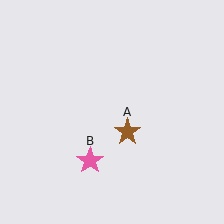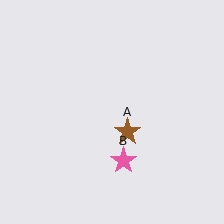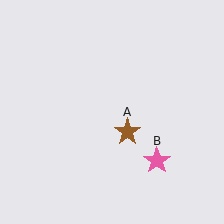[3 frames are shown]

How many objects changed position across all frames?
1 object changed position: pink star (object B).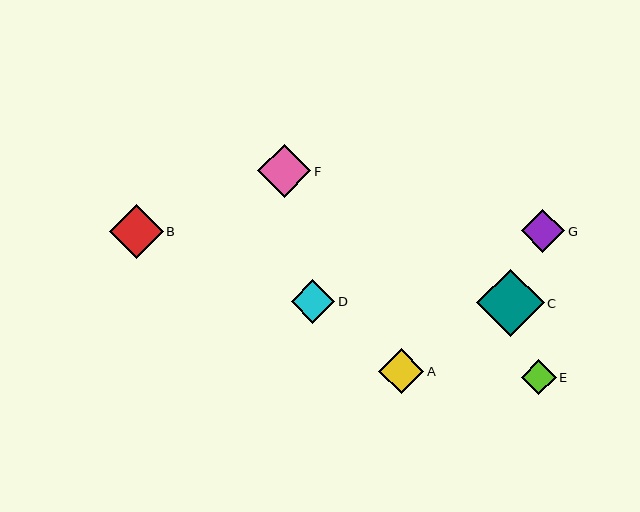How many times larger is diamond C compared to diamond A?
Diamond C is approximately 1.5 times the size of diamond A.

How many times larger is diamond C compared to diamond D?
Diamond C is approximately 1.6 times the size of diamond D.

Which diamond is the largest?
Diamond C is the largest with a size of approximately 67 pixels.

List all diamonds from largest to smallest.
From largest to smallest: C, B, F, A, G, D, E.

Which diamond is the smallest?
Diamond E is the smallest with a size of approximately 35 pixels.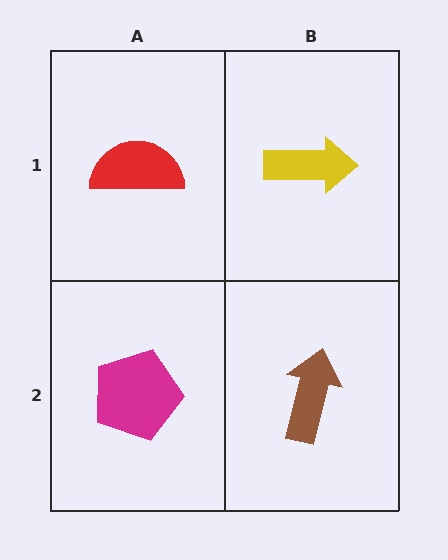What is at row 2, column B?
A brown arrow.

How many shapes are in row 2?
2 shapes.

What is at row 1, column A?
A red semicircle.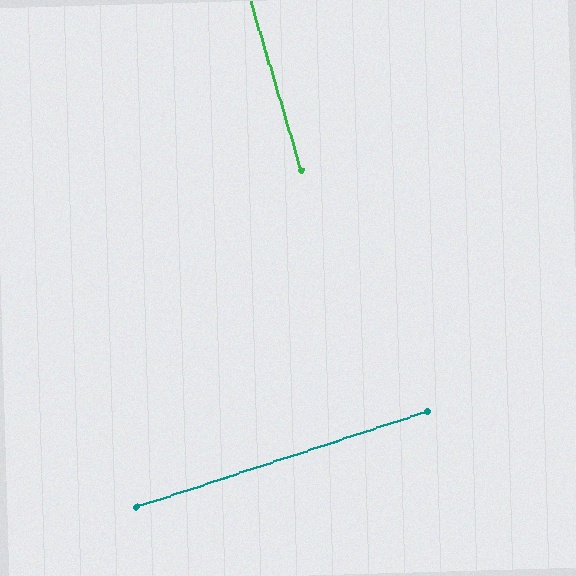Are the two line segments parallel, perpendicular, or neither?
Perpendicular — they meet at approximately 88°.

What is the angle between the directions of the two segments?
Approximately 88 degrees.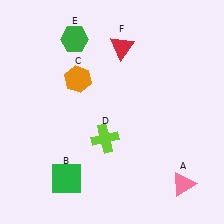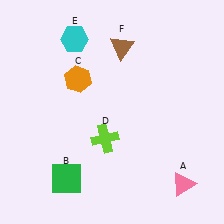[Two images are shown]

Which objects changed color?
E changed from green to cyan. F changed from red to brown.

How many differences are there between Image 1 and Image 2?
There are 2 differences between the two images.